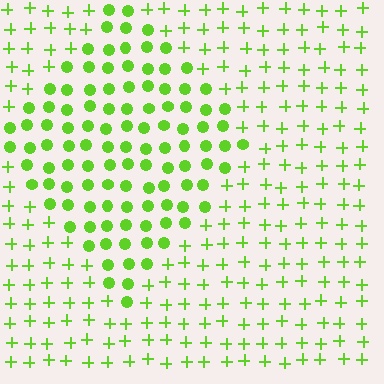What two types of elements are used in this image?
The image uses circles inside the diamond region and plus signs outside it.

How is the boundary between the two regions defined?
The boundary is defined by a change in element shape: circles inside vs. plus signs outside. All elements share the same color and spacing.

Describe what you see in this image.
The image is filled with small lime elements arranged in a uniform grid. A diamond-shaped region contains circles, while the surrounding area contains plus signs. The boundary is defined purely by the change in element shape.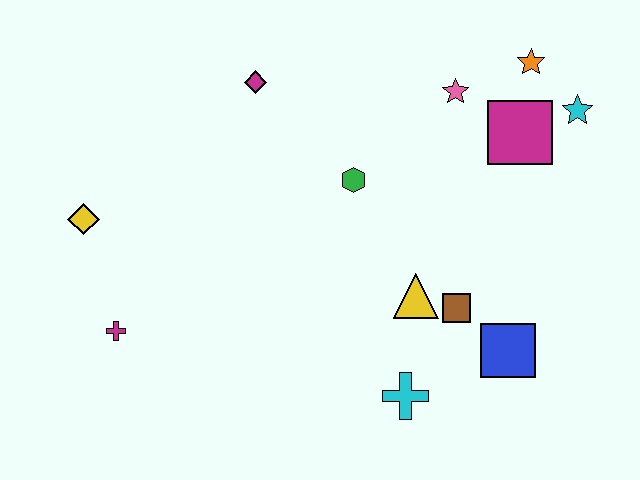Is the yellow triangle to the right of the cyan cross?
Yes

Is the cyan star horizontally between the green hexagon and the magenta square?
No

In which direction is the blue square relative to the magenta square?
The blue square is below the magenta square.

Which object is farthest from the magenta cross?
The cyan star is farthest from the magenta cross.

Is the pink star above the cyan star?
Yes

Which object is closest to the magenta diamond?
The green hexagon is closest to the magenta diamond.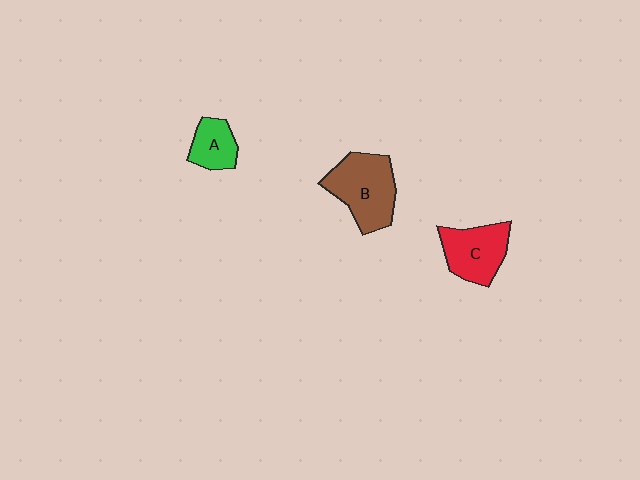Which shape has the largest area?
Shape B (brown).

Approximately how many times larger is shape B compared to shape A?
Approximately 2.0 times.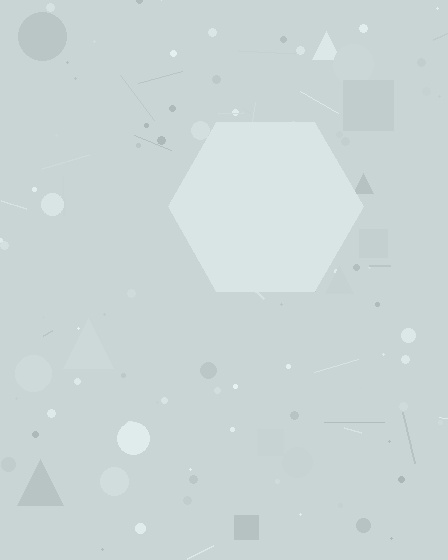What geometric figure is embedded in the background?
A hexagon is embedded in the background.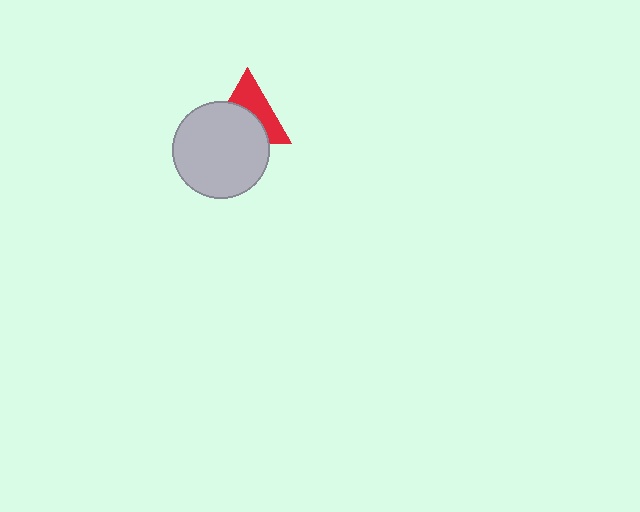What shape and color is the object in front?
The object in front is a light gray circle.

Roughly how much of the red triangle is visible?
About half of it is visible (roughly 47%).